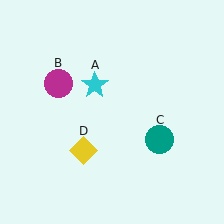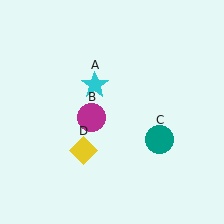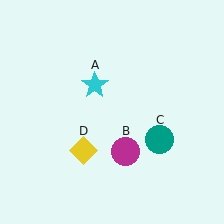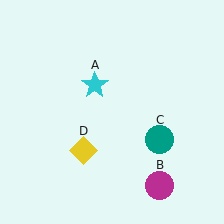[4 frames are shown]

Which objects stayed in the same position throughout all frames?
Cyan star (object A) and teal circle (object C) and yellow diamond (object D) remained stationary.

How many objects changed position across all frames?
1 object changed position: magenta circle (object B).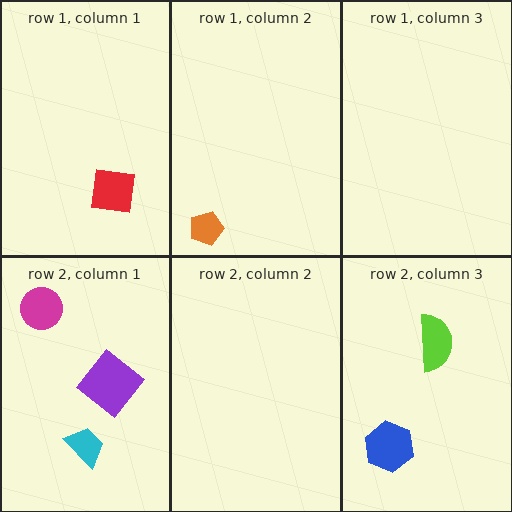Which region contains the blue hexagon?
The row 2, column 3 region.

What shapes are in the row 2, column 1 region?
The cyan trapezoid, the magenta circle, the purple diamond.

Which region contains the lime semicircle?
The row 2, column 3 region.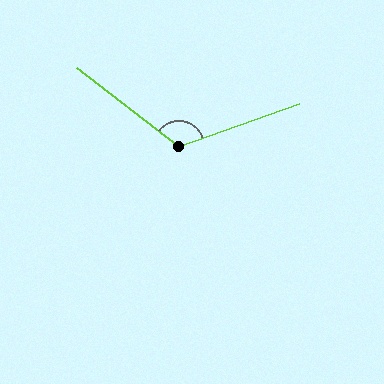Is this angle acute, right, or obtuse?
It is obtuse.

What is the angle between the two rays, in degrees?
Approximately 123 degrees.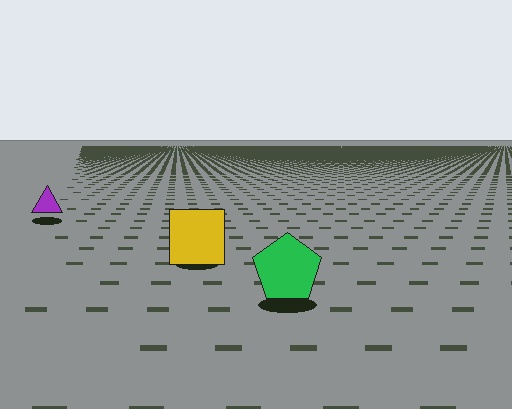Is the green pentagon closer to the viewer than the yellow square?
Yes. The green pentagon is closer — you can tell from the texture gradient: the ground texture is coarser near it.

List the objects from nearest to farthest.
From nearest to farthest: the green pentagon, the yellow square, the purple triangle.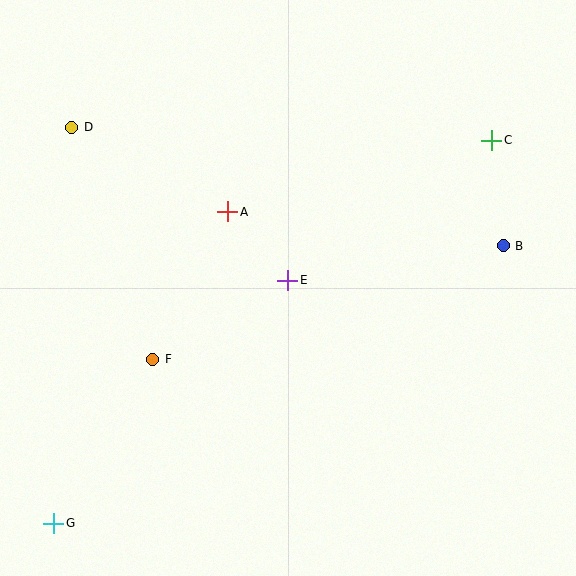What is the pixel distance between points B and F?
The distance between B and F is 368 pixels.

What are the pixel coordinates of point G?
Point G is at (54, 523).